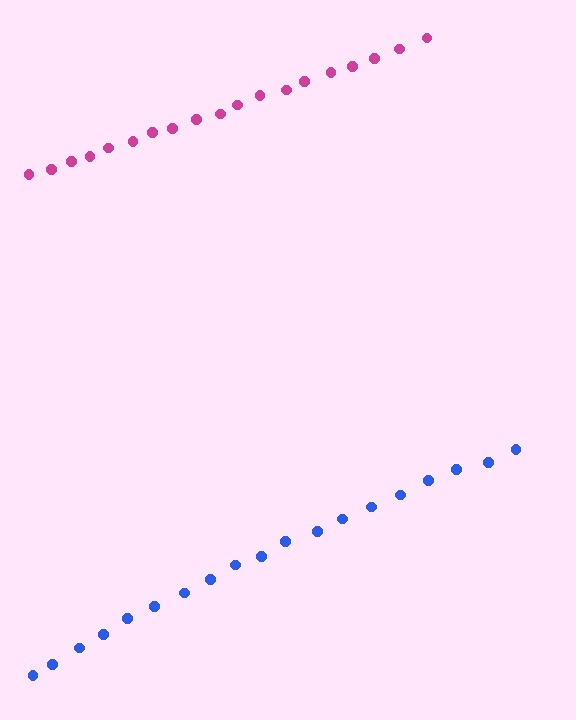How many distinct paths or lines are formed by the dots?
There are 2 distinct paths.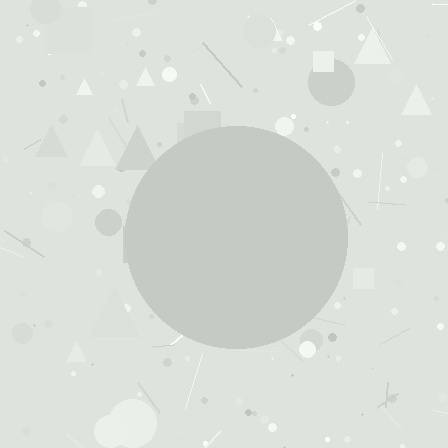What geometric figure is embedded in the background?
A circle is embedded in the background.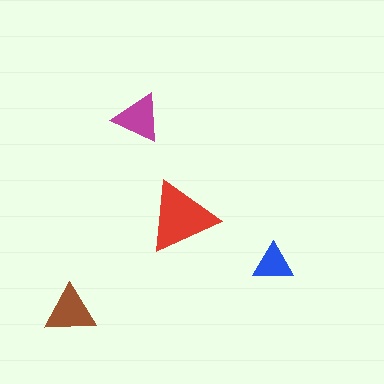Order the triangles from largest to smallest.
the red one, the brown one, the magenta one, the blue one.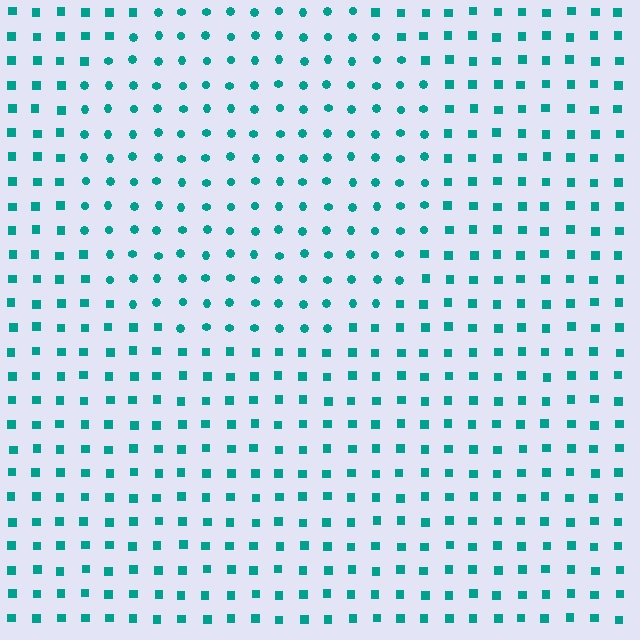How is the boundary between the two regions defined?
The boundary is defined by a change in element shape: circles inside vs. squares outside. All elements share the same color and spacing.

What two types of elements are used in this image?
The image uses circles inside the circle region and squares outside it.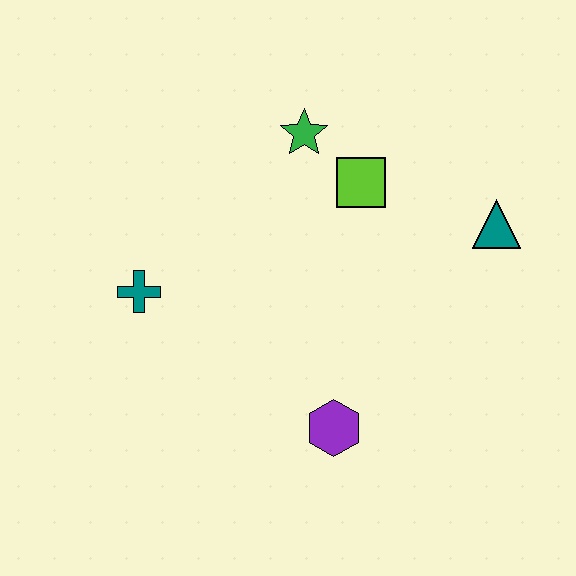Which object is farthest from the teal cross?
The teal triangle is farthest from the teal cross.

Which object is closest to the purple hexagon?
The teal cross is closest to the purple hexagon.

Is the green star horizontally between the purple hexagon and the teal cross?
Yes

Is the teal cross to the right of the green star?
No